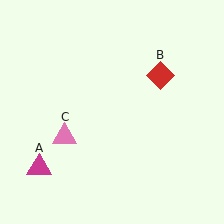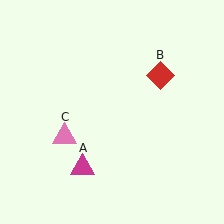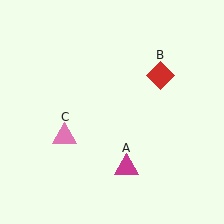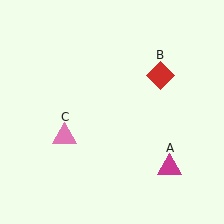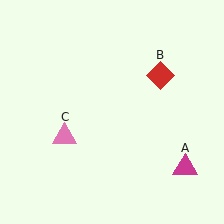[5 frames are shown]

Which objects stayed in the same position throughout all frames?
Red diamond (object B) and pink triangle (object C) remained stationary.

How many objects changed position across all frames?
1 object changed position: magenta triangle (object A).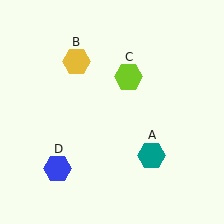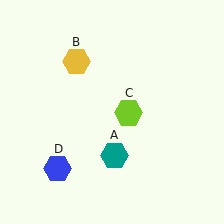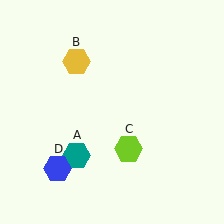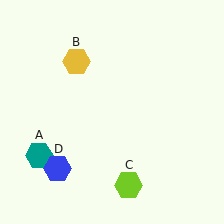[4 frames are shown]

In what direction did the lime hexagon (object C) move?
The lime hexagon (object C) moved down.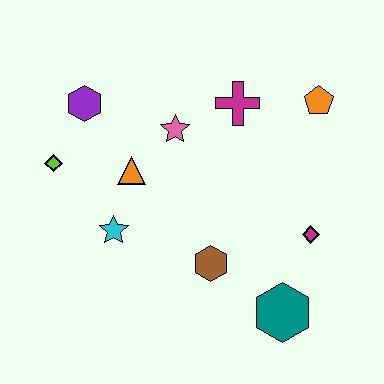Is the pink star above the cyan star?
Yes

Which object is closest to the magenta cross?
The pink star is closest to the magenta cross.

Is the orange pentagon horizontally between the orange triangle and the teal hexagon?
No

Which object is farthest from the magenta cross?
The teal hexagon is farthest from the magenta cross.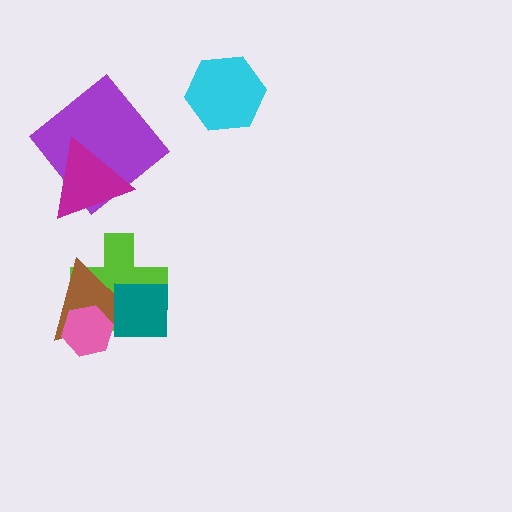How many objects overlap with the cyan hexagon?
0 objects overlap with the cyan hexagon.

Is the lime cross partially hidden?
Yes, it is partially covered by another shape.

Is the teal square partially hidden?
Yes, it is partially covered by another shape.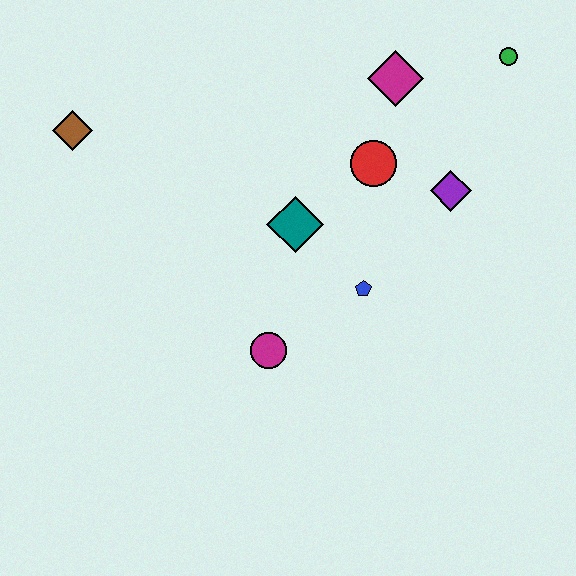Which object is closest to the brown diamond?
The teal diamond is closest to the brown diamond.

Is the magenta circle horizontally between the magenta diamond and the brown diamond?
Yes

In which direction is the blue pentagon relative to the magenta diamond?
The blue pentagon is below the magenta diamond.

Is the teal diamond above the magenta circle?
Yes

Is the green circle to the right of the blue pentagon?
Yes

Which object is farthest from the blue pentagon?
The brown diamond is farthest from the blue pentagon.